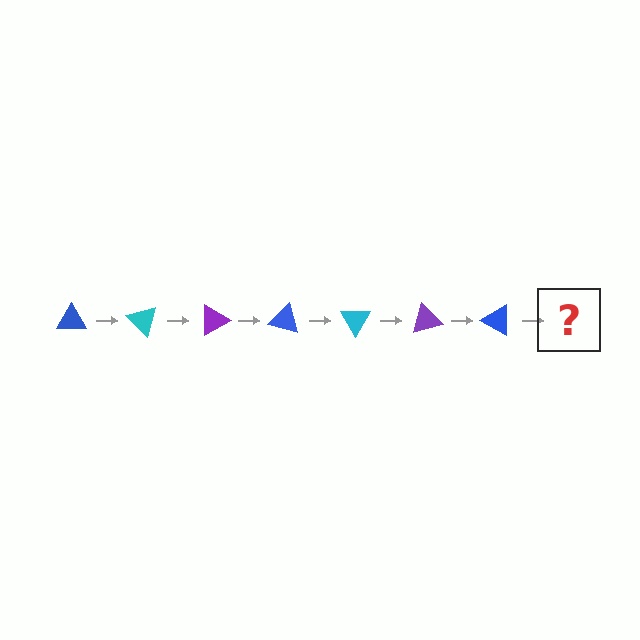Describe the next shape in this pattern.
It should be a cyan triangle, rotated 315 degrees from the start.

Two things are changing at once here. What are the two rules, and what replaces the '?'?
The two rules are that it rotates 45 degrees each step and the color cycles through blue, cyan, and purple. The '?' should be a cyan triangle, rotated 315 degrees from the start.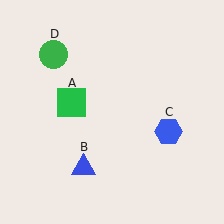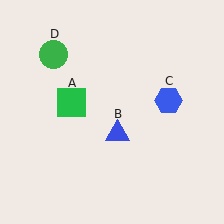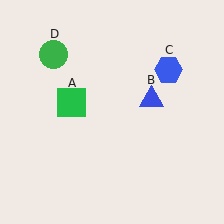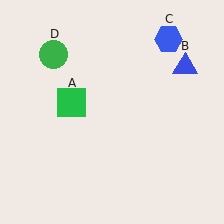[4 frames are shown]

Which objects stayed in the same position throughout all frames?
Green square (object A) and green circle (object D) remained stationary.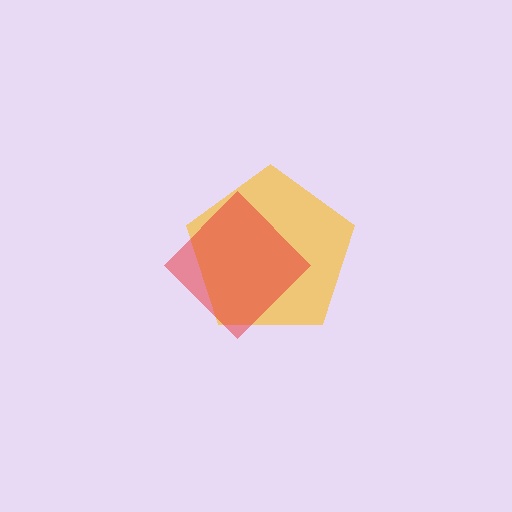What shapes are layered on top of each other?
The layered shapes are: a yellow pentagon, a red diamond.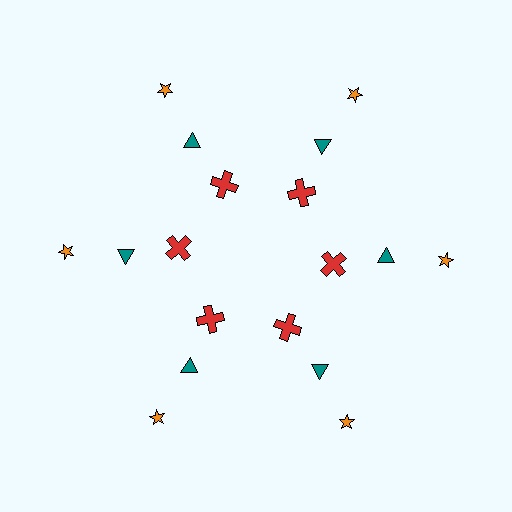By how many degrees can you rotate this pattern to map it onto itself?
The pattern maps onto itself every 60 degrees of rotation.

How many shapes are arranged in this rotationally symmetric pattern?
There are 18 shapes, arranged in 6 groups of 3.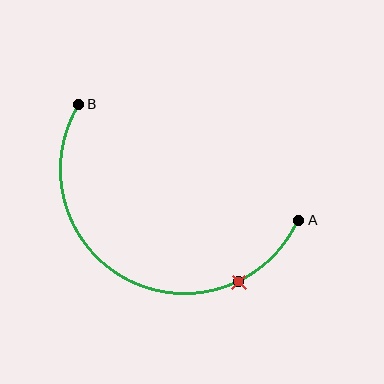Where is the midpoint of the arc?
The arc midpoint is the point on the curve farthest from the straight line joining A and B. It sits below that line.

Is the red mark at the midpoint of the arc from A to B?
No. The red mark lies on the arc but is closer to endpoint A. The arc midpoint would be at the point on the curve equidistant along the arc from both A and B.